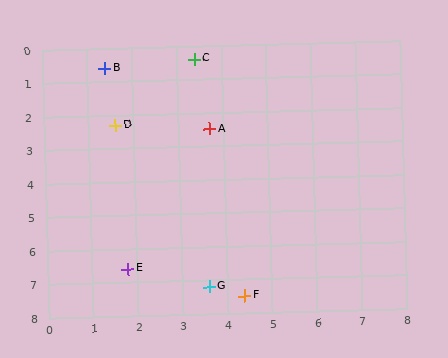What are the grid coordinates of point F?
Point F is at approximately (4.4, 7.5).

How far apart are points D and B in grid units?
Points D and B are about 1.7 grid units apart.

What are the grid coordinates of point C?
Point C is at approximately (3.4, 0.4).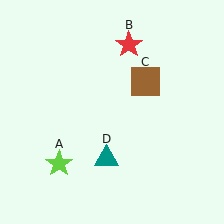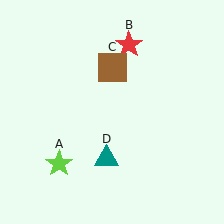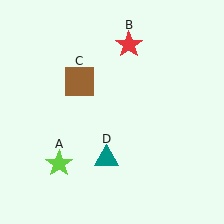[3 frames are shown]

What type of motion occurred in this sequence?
The brown square (object C) rotated counterclockwise around the center of the scene.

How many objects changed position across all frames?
1 object changed position: brown square (object C).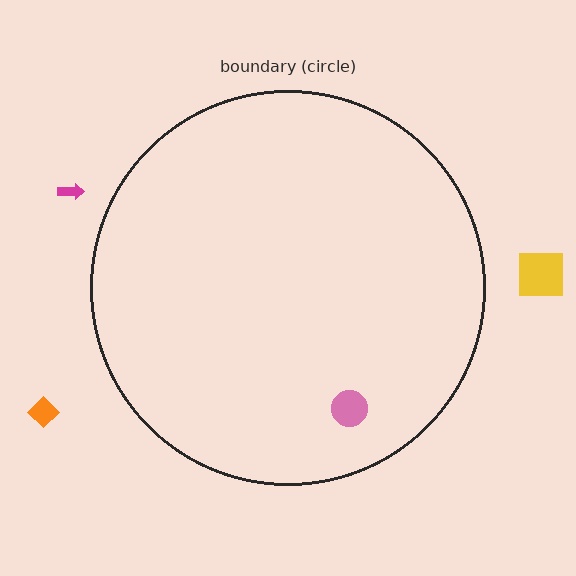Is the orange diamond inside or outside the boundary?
Outside.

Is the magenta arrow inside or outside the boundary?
Outside.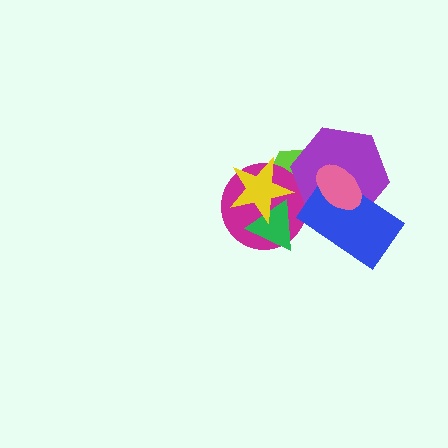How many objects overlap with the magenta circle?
4 objects overlap with the magenta circle.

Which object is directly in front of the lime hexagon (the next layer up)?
The magenta circle is directly in front of the lime hexagon.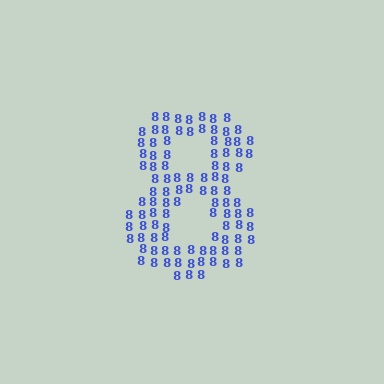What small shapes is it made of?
It is made of small digit 8's.